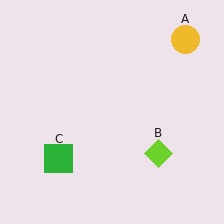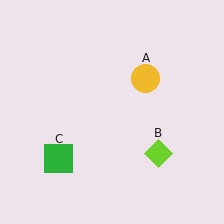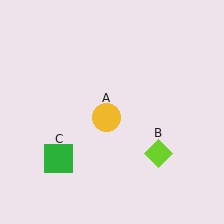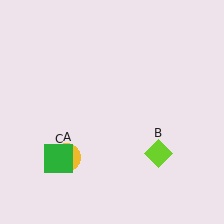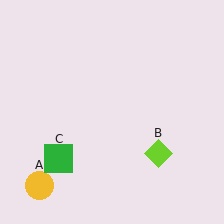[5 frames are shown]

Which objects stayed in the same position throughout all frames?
Lime diamond (object B) and green square (object C) remained stationary.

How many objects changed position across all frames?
1 object changed position: yellow circle (object A).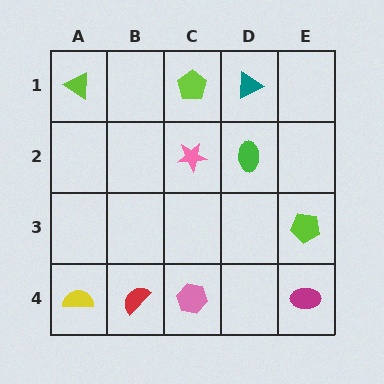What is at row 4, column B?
A red semicircle.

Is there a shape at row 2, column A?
No, that cell is empty.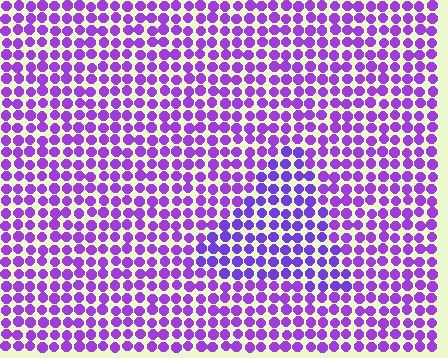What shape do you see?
I see a triangle.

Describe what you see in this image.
The image is filled with small purple elements in a uniform arrangement. A triangle-shaped region is visible where the elements are tinted to a slightly different hue, forming a subtle color boundary.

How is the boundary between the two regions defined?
The boundary is defined purely by a slight shift in hue (about 17 degrees). Spacing, size, and orientation are identical on both sides.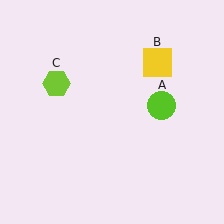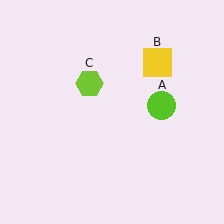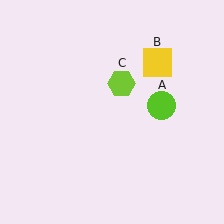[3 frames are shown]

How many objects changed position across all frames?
1 object changed position: lime hexagon (object C).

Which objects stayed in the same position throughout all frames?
Lime circle (object A) and yellow square (object B) remained stationary.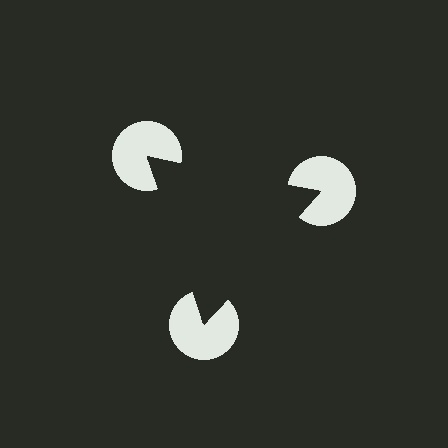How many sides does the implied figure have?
3 sides.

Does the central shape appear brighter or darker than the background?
It typically appears slightly darker than the background, even though no actual brightness change is drawn.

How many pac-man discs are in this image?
There are 3 — one at each vertex of the illusory triangle.